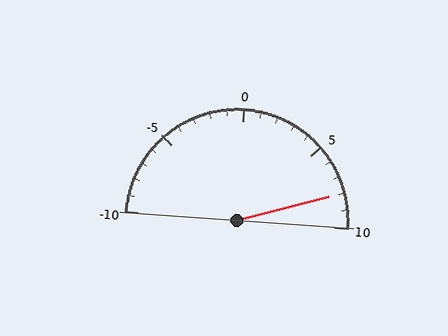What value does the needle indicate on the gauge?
The needle indicates approximately 8.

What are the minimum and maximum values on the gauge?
The gauge ranges from -10 to 10.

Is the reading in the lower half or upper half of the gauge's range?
The reading is in the upper half of the range (-10 to 10).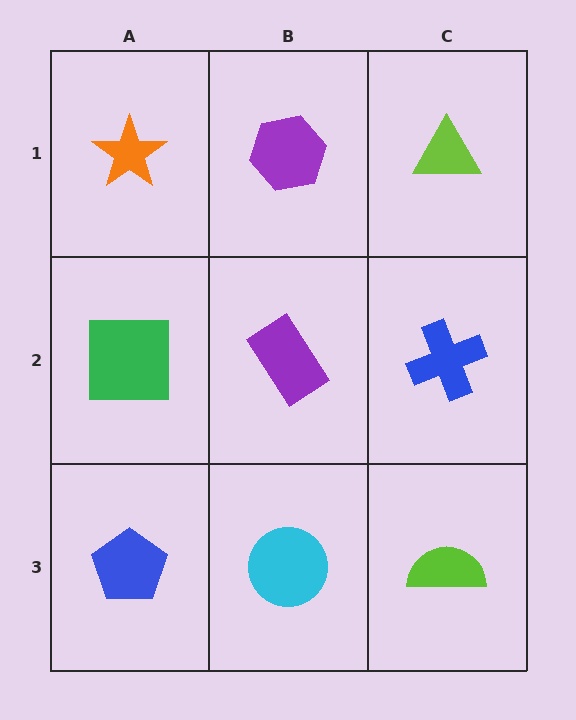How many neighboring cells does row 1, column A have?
2.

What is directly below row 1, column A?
A green square.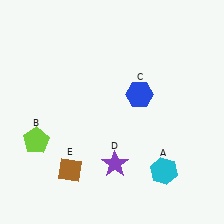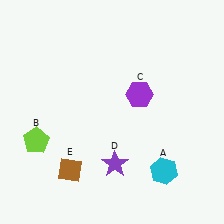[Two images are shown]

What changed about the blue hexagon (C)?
In Image 1, C is blue. In Image 2, it changed to purple.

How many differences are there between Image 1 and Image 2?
There is 1 difference between the two images.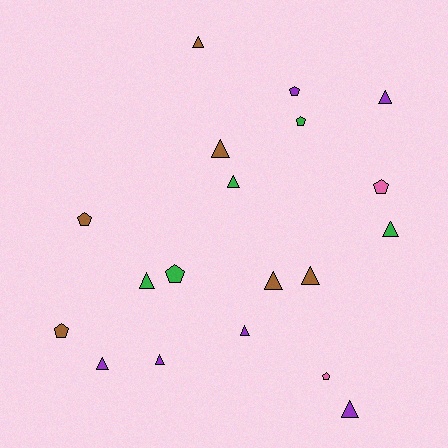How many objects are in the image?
There are 19 objects.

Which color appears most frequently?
Brown, with 6 objects.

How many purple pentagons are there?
There is 1 purple pentagon.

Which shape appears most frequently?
Triangle, with 12 objects.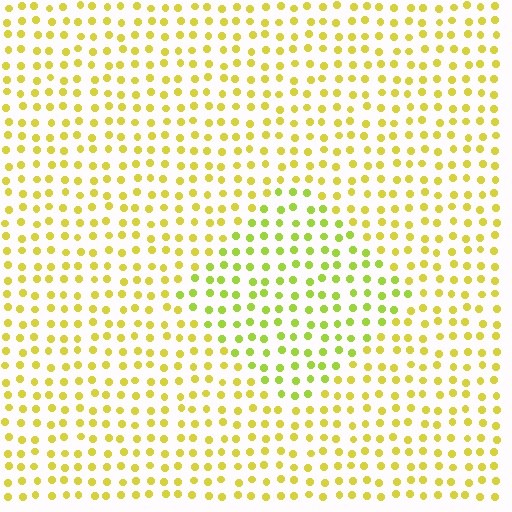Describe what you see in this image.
The image is filled with small yellow elements in a uniform arrangement. A diamond-shaped region is visible where the elements are tinted to a slightly different hue, forming a subtle color boundary.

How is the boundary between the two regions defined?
The boundary is defined purely by a slight shift in hue (about 25 degrees). Spacing, size, and orientation are identical on both sides.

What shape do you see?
I see a diamond.